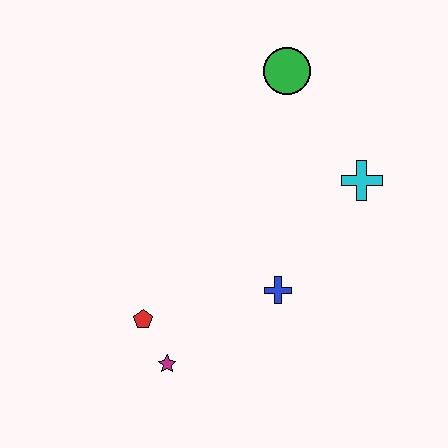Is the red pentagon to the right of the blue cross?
No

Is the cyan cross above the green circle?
No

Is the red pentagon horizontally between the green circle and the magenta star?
No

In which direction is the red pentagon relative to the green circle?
The red pentagon is below the green circle.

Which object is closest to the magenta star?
The red pentagon is closest to the magenta star.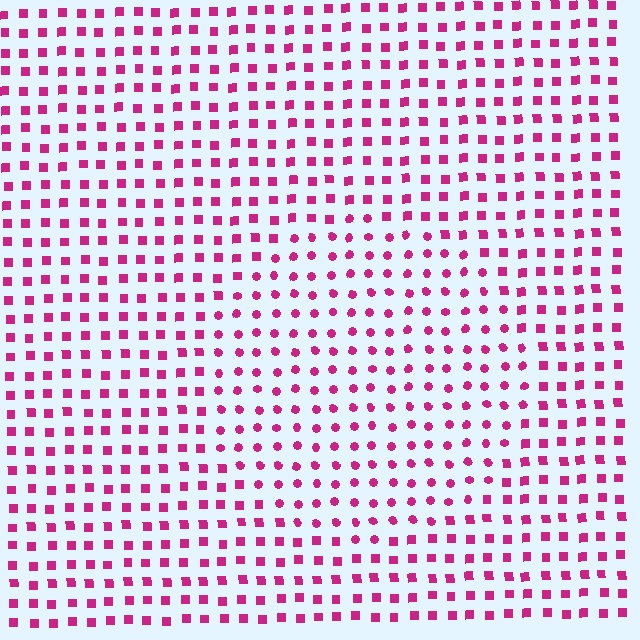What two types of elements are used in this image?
The image uses circles inside the circle region and squares outside it.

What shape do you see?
I see a circle.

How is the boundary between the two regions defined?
The boundary is defined by a change in element shape: circles inside vs. squares outside. All elements share the same color and spacing.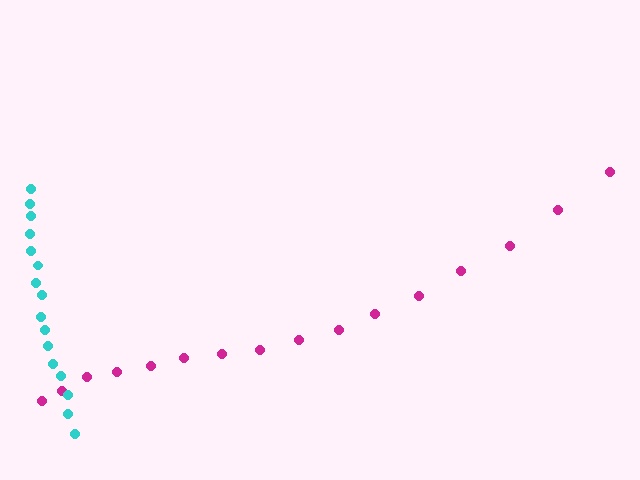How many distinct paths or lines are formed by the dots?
There are 2 distinct paths.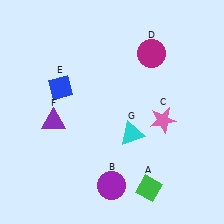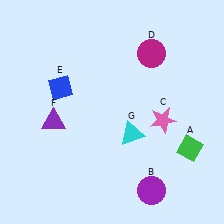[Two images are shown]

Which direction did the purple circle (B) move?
The purple circle (B) moved right.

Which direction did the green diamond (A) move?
The green diamond (A) moved right.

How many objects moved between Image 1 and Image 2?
2 objects moved between the two images.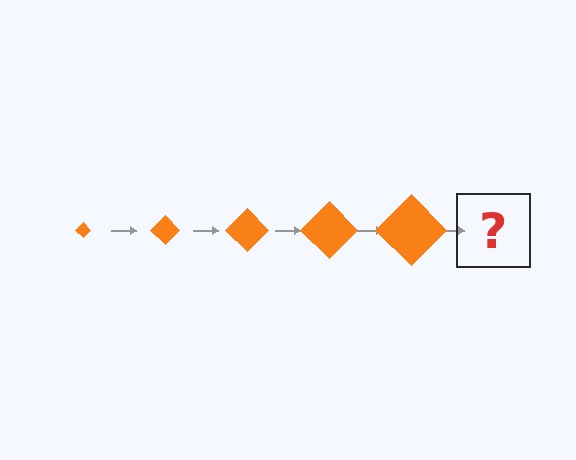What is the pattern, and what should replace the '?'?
The pattern is that the diamond gets progressively larger each step. The '?' should be an orange diamond, larger than the previous one.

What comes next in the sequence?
The next element should be an orange diamond, larger than the previous one.